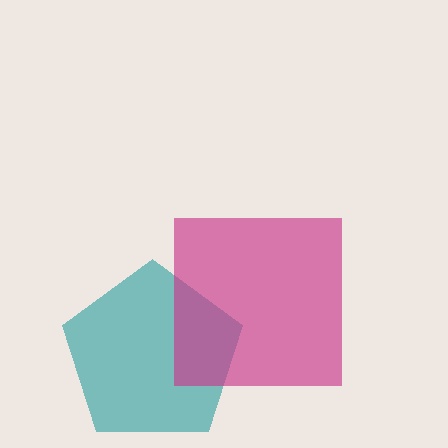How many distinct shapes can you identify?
There are 2 distinct shapes: a teal pentagon, a magenta square.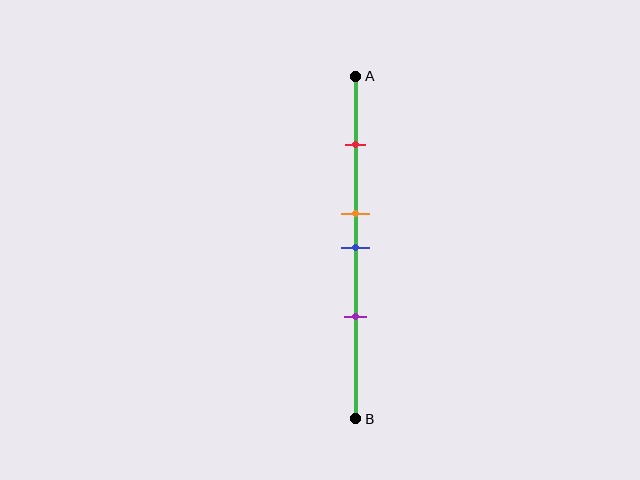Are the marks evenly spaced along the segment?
No, the marks are not evenly spaced.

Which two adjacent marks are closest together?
The orange and blue marks are the closest adjacent pair.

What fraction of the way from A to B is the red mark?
The red mark is approximately 20% (0.2) of the way from A to B.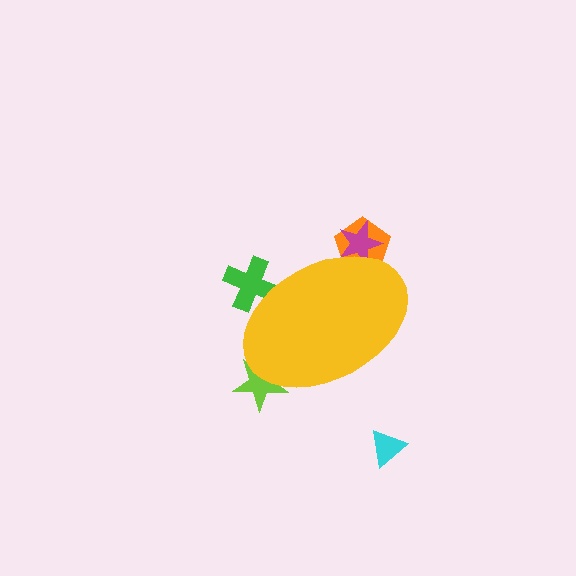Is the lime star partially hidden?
Yes, the lime star is partially hidden behind the yellow ellipse.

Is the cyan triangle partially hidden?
No, the cyan triangle is fully visible.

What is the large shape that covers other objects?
A yellow ellipse.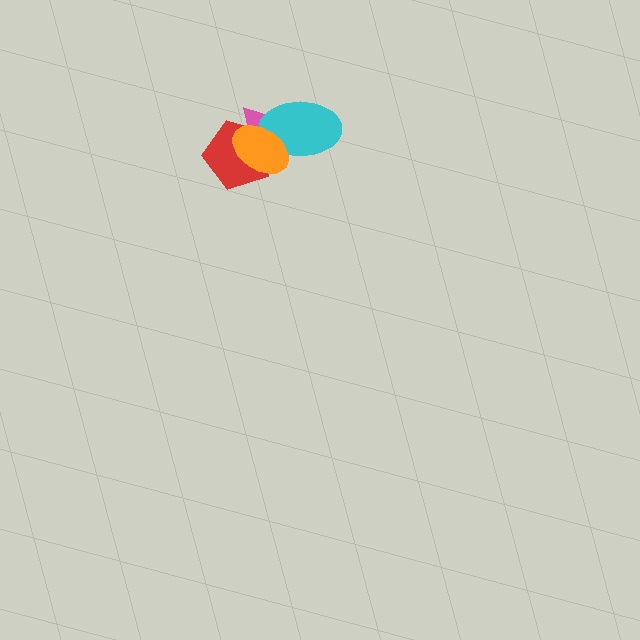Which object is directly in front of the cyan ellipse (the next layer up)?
The red pentagon is directly in front of the cyan ellipse.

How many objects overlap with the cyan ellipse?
3 objects overlap with the cyan ellipse.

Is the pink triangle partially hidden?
Yes, it is partially covered by another shape.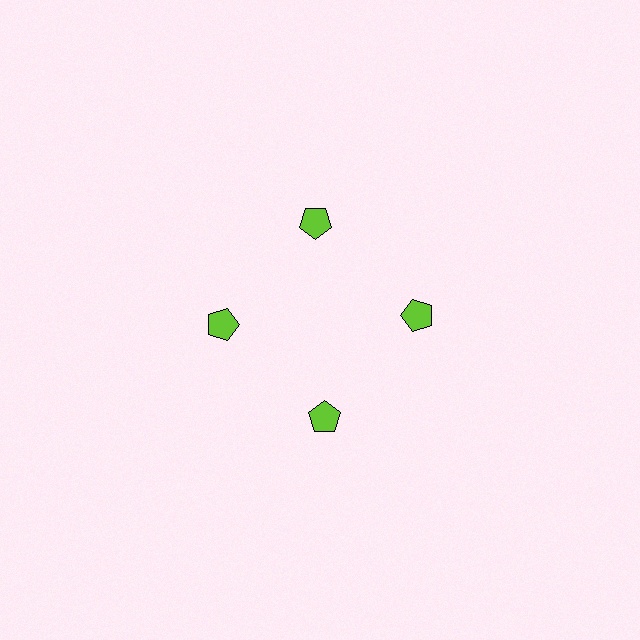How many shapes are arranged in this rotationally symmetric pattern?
There are 4 shapes, arranged in 4 groups of 1.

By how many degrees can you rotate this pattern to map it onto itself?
The pattern maps onto itself every 90 degrees of rotation.